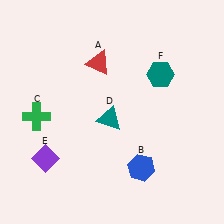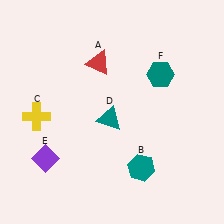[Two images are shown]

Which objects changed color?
B changed from blue to teal. C changed from green to yellow.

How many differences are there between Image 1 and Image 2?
There are 2 differences between the two images.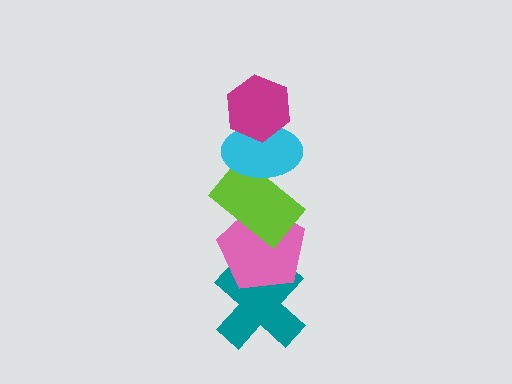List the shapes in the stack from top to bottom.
From top to bottom: the magenta hexagon, the cyan ellipse, the lime rectangle, the pink pentagon, the teal cross.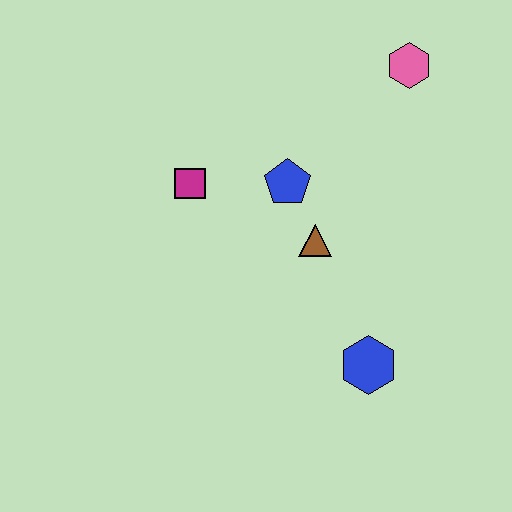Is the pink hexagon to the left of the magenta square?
No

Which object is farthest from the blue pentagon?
The blue hexagon is farthest from the blue pentagon.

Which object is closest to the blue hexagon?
The brown triangle is closest to the blue hexagon.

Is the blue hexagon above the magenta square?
No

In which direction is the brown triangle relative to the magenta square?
The brown triangle is to the right of the magenta square.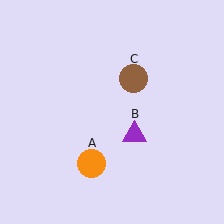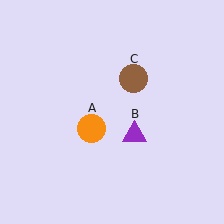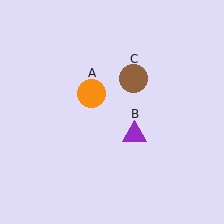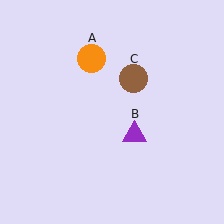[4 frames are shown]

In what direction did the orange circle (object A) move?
The orange circle (object A) moved up.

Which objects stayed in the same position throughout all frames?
Purple triangle (object B) and brown circle (object C) remained stationary.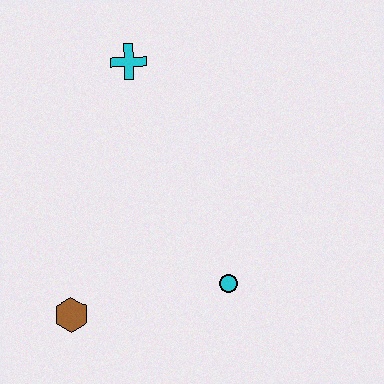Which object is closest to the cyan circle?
The brown hexagon is closest to the cyan circle.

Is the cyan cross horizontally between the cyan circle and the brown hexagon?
Yes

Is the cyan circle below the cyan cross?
Yes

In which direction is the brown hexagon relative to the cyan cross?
The brown hexagon is below the cyan cross.